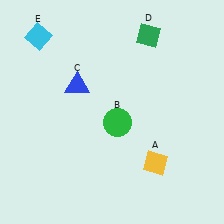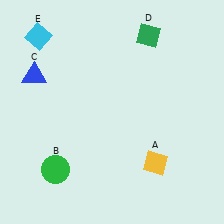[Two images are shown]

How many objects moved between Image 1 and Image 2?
2 objects moved between the two images.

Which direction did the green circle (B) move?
The green circle (B) moved left.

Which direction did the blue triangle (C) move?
The blue triangle (C) moved left.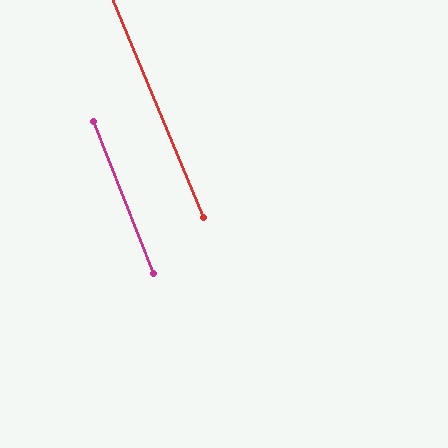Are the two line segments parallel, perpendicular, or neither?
Parallel — their directions differ by only 1.0°.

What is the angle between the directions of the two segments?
Approximately 1 degree.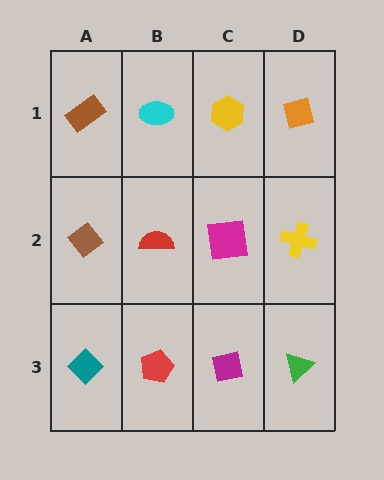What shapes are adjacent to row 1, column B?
A red semicircle (row 2, column B), a brown rectangle (row 1, column A), a yellow hexagon (row 1, column C).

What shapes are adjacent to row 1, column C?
A magenta square (row 2, column C), a cyan ellipse (row 1, column B), an orange square (row 1, column D).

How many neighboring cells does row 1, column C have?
3.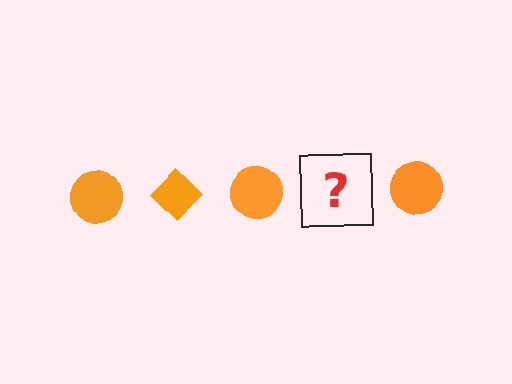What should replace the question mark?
The question mark should be replaced with an orange diamond.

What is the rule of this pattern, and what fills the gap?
The rule is that the pattern cycles through circle, diamond shapes in orange. The gap should be filled with an orange diamond.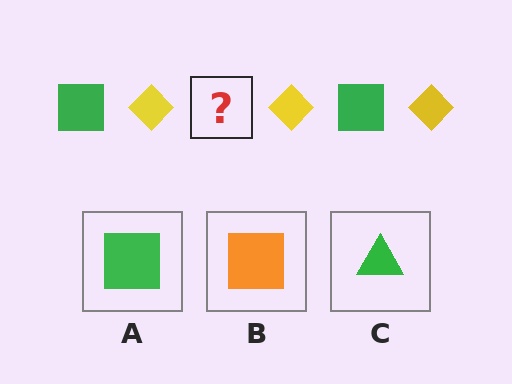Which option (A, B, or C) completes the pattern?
A.